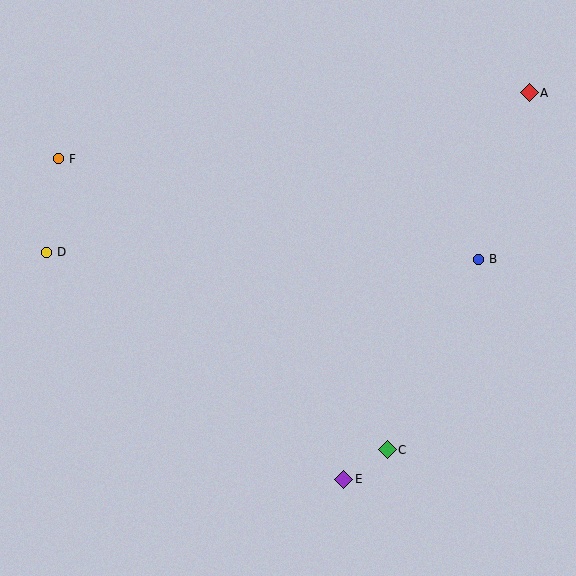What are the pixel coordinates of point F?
Point F is at (58, 159).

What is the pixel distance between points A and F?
The distance between A and F is 476 pixels.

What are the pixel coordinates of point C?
Point C is at (387, 450).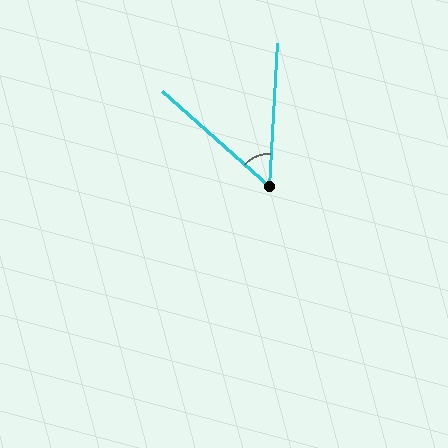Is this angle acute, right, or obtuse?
It is acute.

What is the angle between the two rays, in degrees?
Approximately 52 degrees.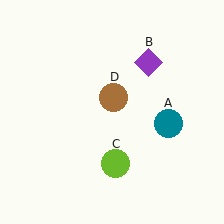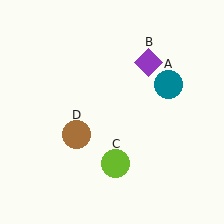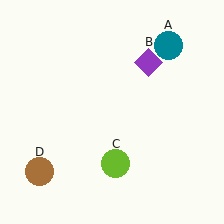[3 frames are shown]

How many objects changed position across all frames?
2 objects changed position: teal circle (object A), brown circle (object D).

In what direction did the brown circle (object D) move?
The brown circle (object D) moved down and to the left.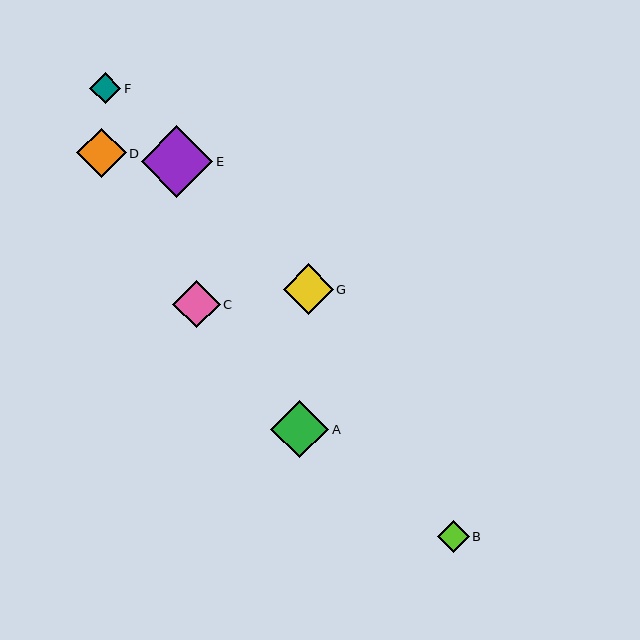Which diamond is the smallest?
Diamond F is the smallest with a size of approximately 31 pixels.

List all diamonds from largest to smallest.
From largest to smallest: E, A, G, D, C, B, F.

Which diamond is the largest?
Diamond E is the largest with a size of approximately 71 pixels.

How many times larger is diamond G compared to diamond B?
Diamond G is approximately 1.6 times the size of diamond B.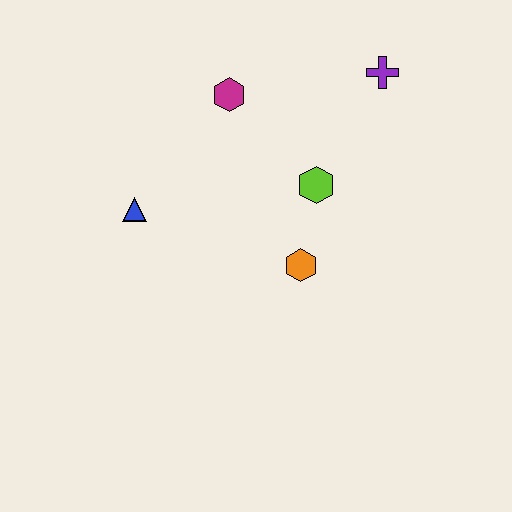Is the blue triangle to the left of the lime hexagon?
Yes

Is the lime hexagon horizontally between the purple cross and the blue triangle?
Yes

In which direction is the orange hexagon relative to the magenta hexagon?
The orange hexagon is below the magenta hexagon.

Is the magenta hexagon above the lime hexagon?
Yes